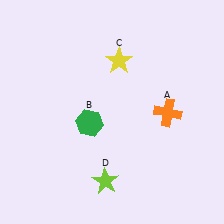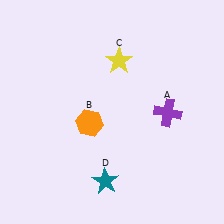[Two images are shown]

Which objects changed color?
A changed from orange to purple. B changed from green to orange. D changed from lime to teal.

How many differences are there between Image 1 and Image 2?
There are 3 differences between the two images.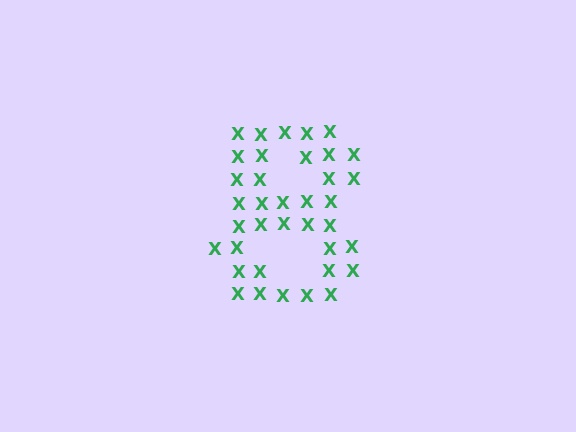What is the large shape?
The large shape is the digit 8.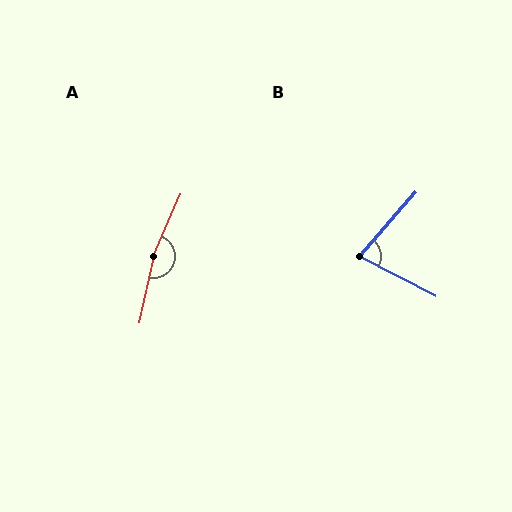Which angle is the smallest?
B, at approximately 76 degrees.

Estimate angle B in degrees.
Approximately 76 degrees.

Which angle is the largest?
A, at approximately 168 degrees.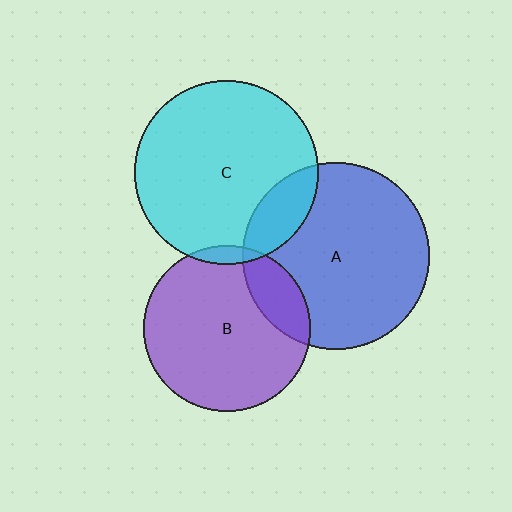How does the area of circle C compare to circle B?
Approximately 1.2 times.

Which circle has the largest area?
Circle A (blue).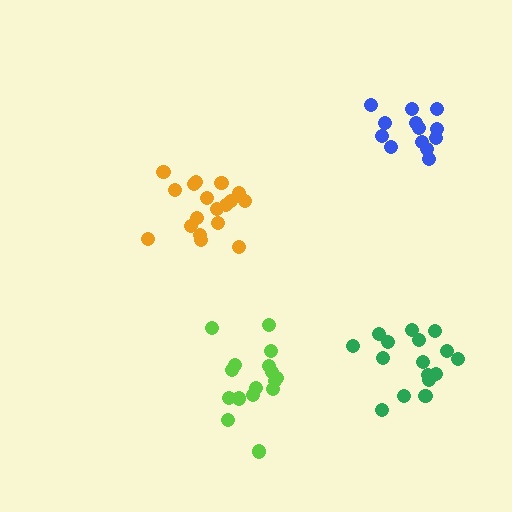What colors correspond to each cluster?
The clusters are colored: green, lime, blue, orange.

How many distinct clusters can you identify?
There are 4 distinct clusters.